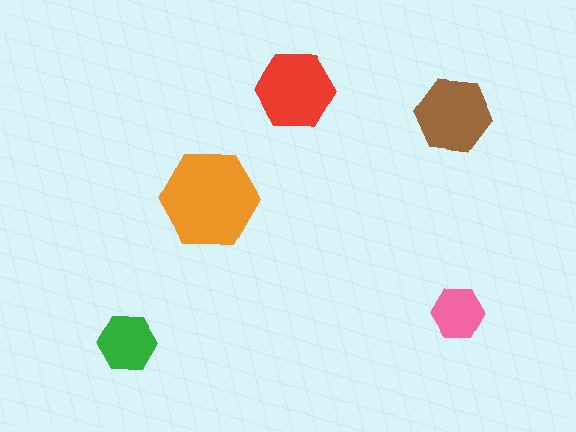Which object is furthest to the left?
The green hexagon is leftmost.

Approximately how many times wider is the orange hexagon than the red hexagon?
About 1.5 times wider.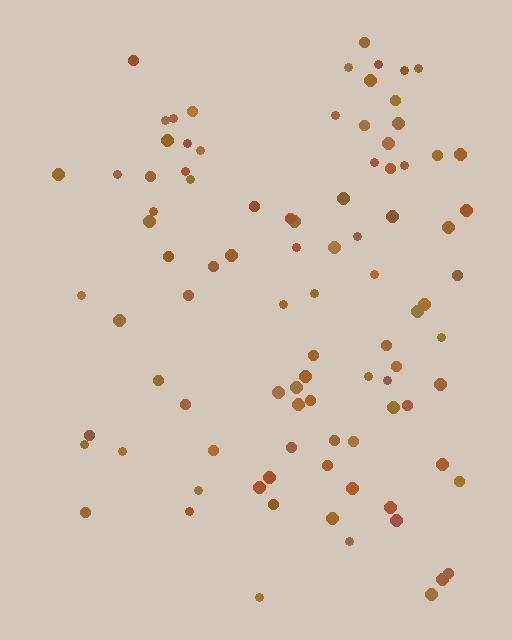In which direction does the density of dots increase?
From left to right, with the right side densest.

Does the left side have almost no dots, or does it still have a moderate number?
Still a moderate number, just noticeably fewer than the right.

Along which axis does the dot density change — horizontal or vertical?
Horizontal.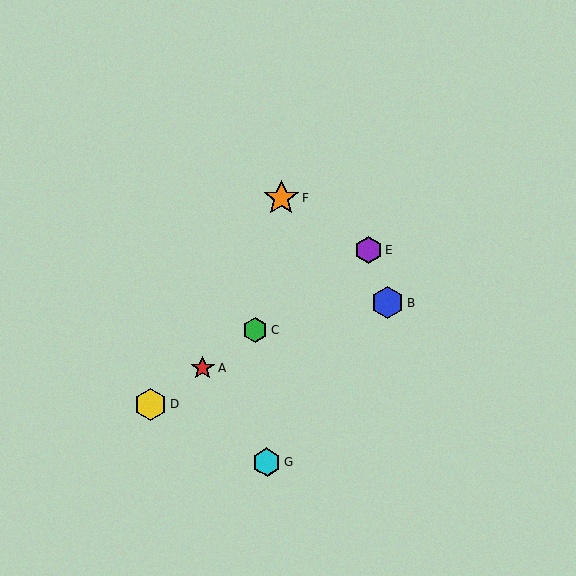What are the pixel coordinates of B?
Object B is at (388, 303).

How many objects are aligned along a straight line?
4 objects (A, C, D, E) are aligned along a straight line.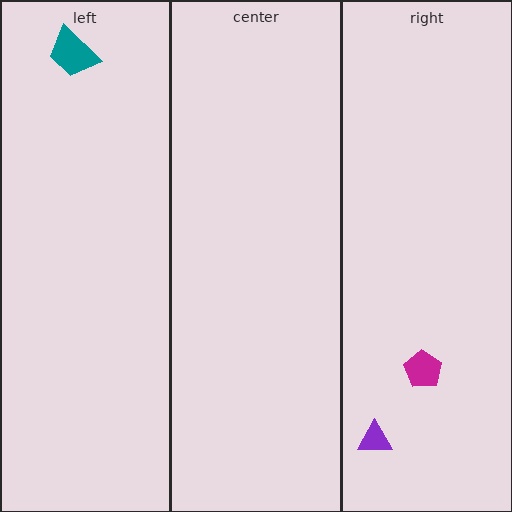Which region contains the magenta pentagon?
The right region.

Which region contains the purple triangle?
The right region.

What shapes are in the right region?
The magenta pentagon, the purple triangle.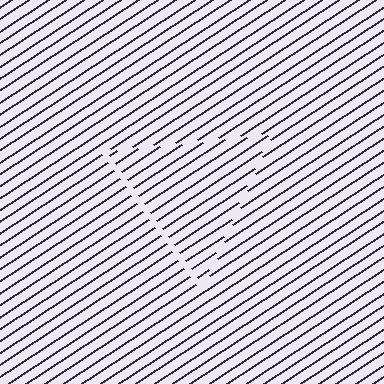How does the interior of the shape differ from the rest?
The interior of the shape contains the same grating, shifted by half a period — the contour is defined by the phase discontinuity where line-ends from the inner and outer gratings abut.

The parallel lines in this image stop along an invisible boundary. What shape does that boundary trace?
An illusory triangle. The interior of the shape contains the same grating, shifted by half a period — the contour is defined by the phase discontinuity where line-ends from the inner and outer gratings abut.